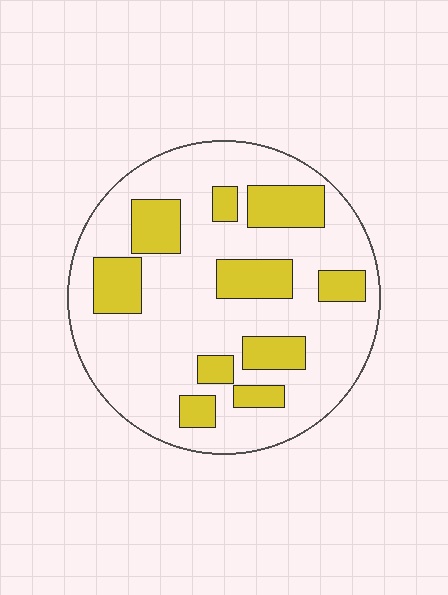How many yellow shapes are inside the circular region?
10.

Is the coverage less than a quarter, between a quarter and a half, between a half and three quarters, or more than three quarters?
Between a quarter and a half.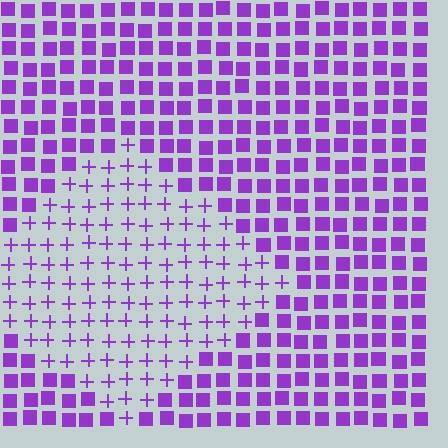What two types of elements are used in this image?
The image uses plus signs inside the diamond region and squares outside it.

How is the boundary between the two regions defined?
The boundary is defined by a change in element shape: plus signs inside vs. squares outside. All elements share the same color and spacing.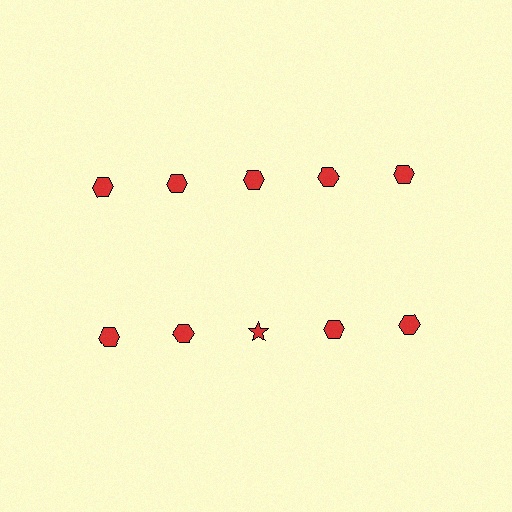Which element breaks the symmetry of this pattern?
The red star in the second row, center column breaks the symmetry. All other shapes are red hexagons.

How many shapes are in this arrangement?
There are 10 shapes arranged in a grid pattern.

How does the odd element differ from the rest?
It has a different shape: star instead of hexagon.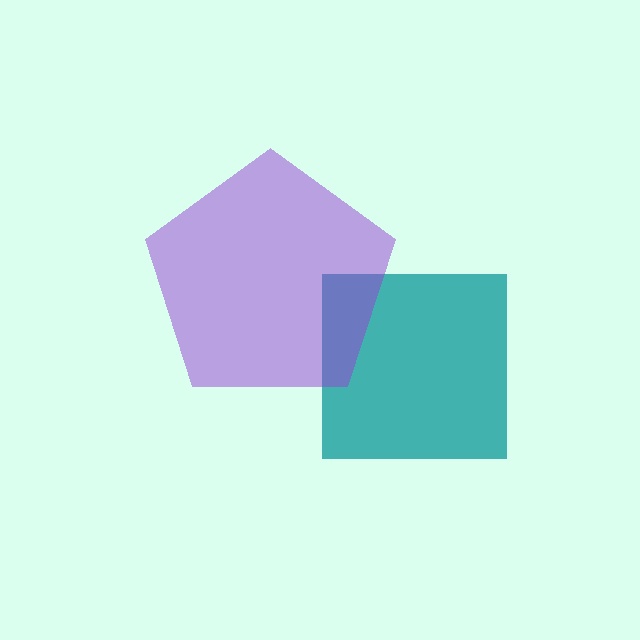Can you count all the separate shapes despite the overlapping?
Yes, there are 2 separate shapes.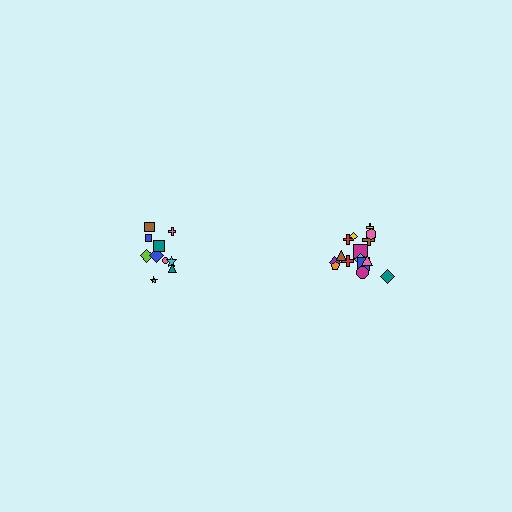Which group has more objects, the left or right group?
The right group.